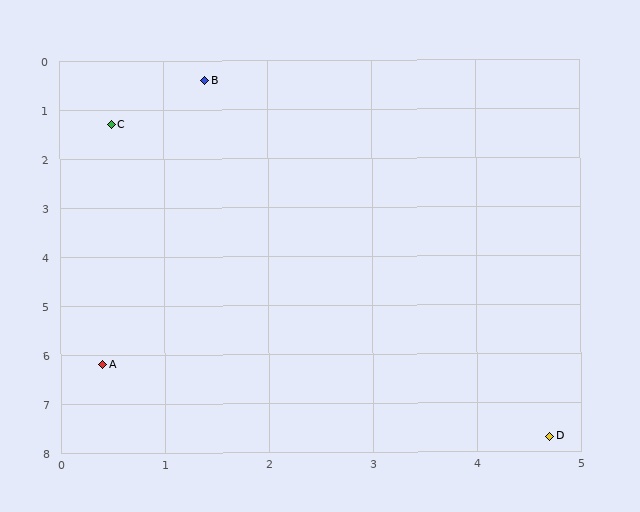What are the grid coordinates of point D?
Point D is at approximately (4.7, 7.7).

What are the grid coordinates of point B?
Point B is at approximately (1.4, 0.4).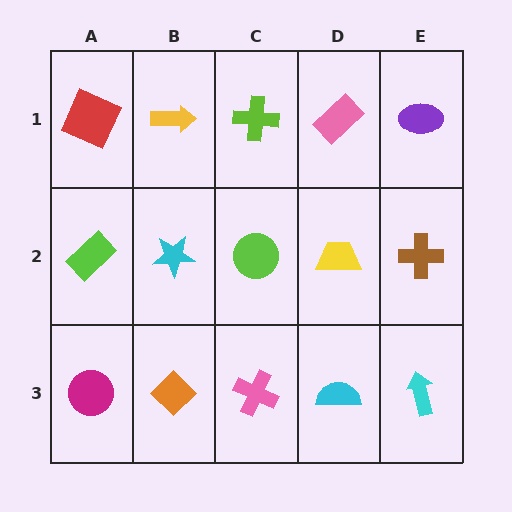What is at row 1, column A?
A red square.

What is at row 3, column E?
A cyan arrow.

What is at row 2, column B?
A cyan star.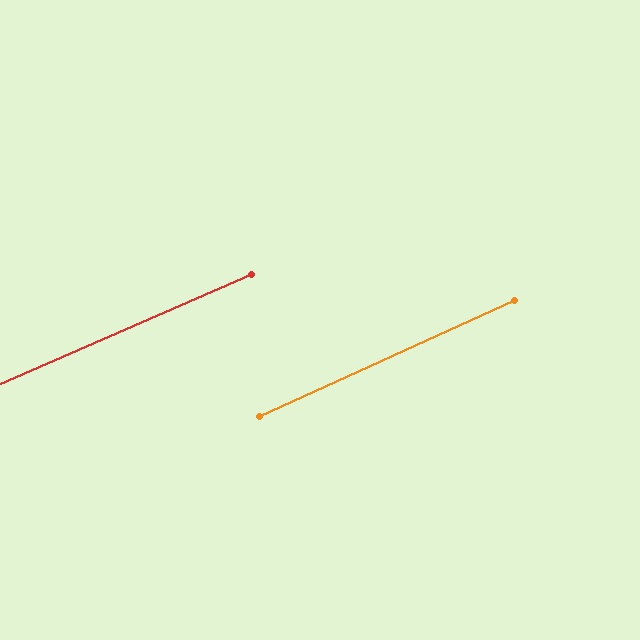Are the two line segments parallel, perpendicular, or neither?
Parallel — their directions differ by only 0.8°.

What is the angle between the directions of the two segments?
Approximately 1 degree.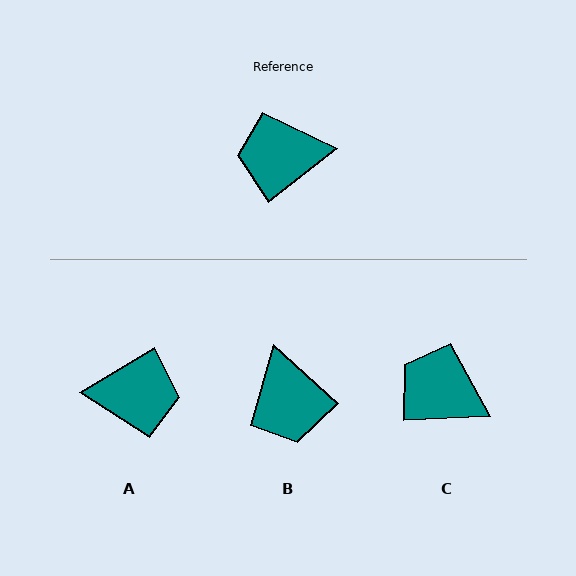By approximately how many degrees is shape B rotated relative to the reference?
Approximately 100 degrees counter-clockwise.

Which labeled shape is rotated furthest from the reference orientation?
A, about 174 degrees away.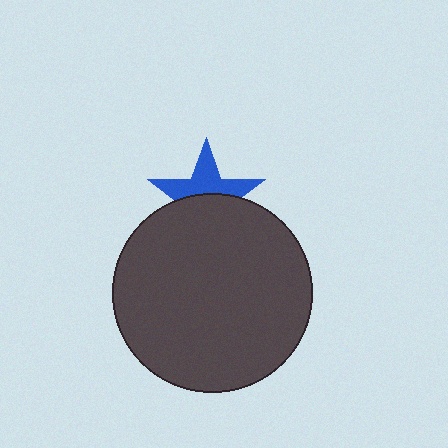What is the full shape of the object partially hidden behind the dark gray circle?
The partially hidden object is a blue star.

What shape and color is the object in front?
The object in front is a dark gray circle.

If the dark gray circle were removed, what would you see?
You would see the complete blue star.